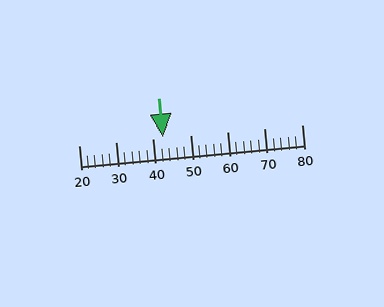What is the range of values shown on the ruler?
The ruler shows values from 20 to 80.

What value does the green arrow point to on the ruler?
The green arrow points to approximately 43.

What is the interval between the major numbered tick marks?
The major tick marks are spaced 10 units apart.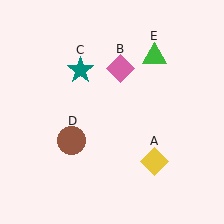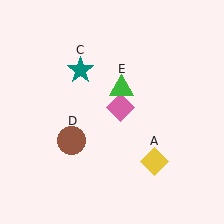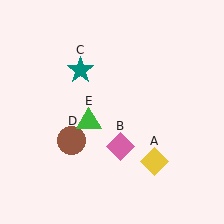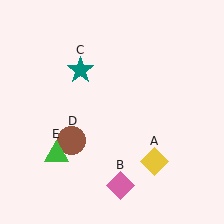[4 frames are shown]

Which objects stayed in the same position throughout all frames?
Yellow diamond (object A) and teal star (object C) and brown circle (object D) remained stationary.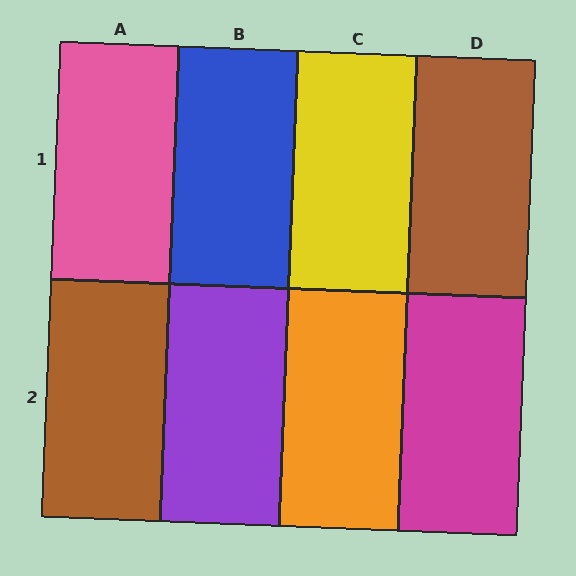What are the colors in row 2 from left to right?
Brown, purple, orange, magenta.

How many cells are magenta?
1 cell is magenta.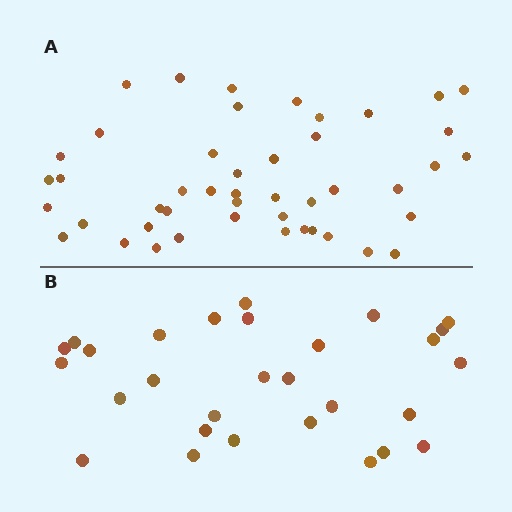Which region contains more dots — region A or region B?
Region A (the top region) has more dots.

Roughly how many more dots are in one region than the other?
Region A has approximately 15 more dots than region B.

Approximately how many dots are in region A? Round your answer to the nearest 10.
About 50 dots. (The exact count is 46, which rounds to 50.)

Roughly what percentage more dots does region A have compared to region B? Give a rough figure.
About 60% more.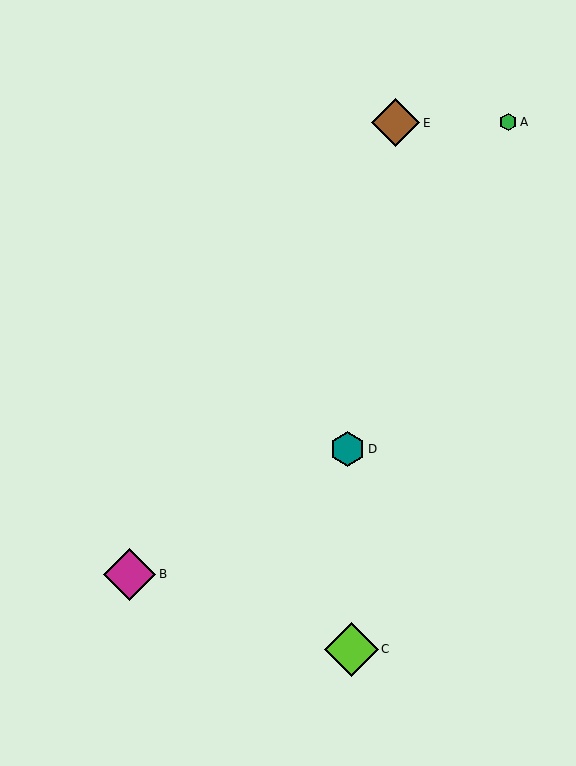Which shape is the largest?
The lime diamond (labeled C) is the largest.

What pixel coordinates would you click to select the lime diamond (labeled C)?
Click at (351, 649) to select the lime diamond C.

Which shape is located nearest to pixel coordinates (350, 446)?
The teal hexagon (labeled D) at (347, 449) is nearest to that location.